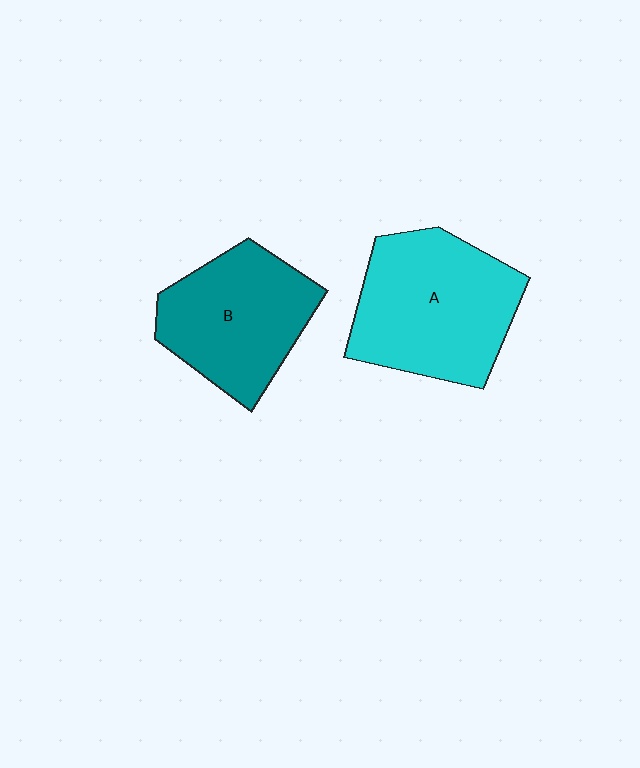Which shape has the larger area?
Shape A (cyan).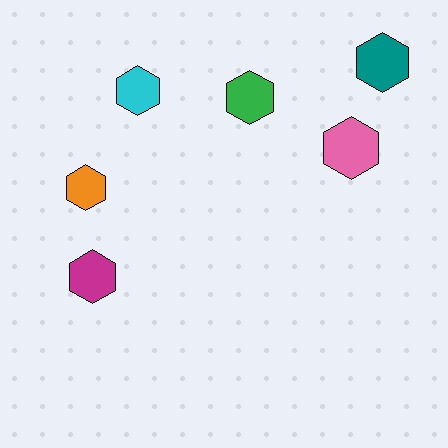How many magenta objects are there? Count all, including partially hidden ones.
There is 1 magenta object.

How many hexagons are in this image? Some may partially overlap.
There are 6 hexagons.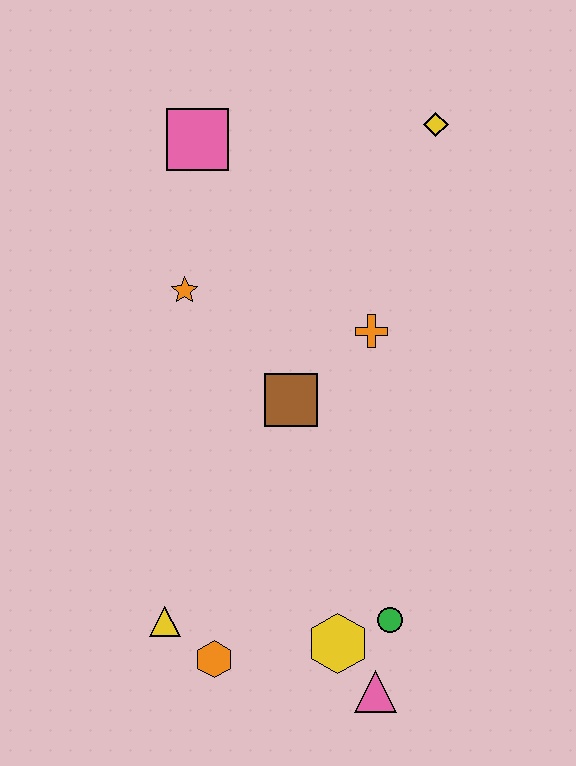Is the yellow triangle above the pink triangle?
Yes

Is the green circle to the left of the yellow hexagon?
No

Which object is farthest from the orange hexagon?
The yellow diamond is farthest from the orange hexagon.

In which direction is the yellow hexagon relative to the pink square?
The yellow hexagon is below the pink square.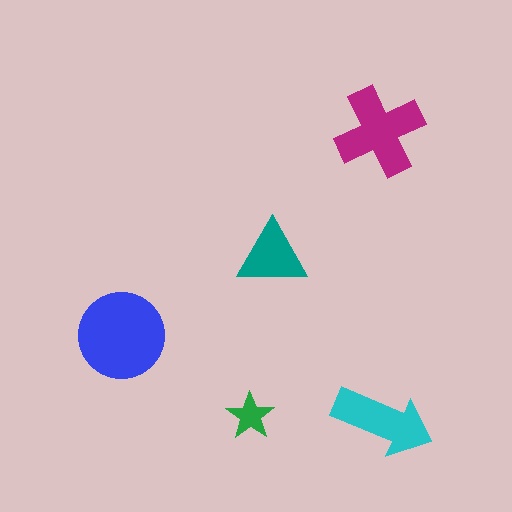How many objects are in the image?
There are 5 objects in the image.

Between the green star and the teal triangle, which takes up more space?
The teal triangle.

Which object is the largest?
The blue circle.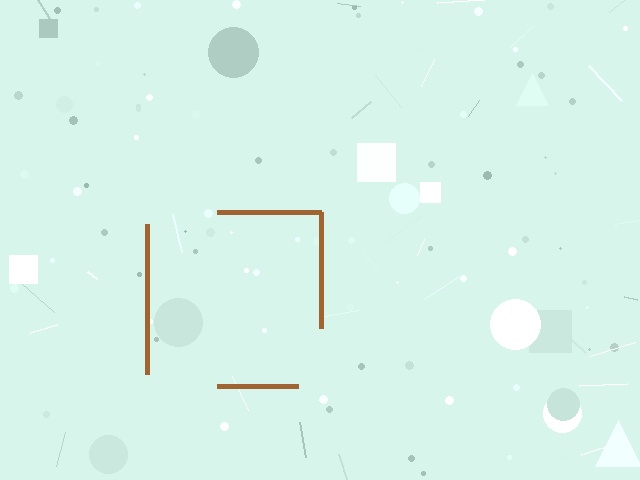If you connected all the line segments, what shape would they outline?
They would outline a square.